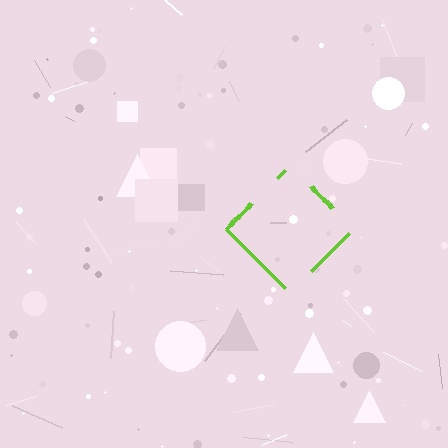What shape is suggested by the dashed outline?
The dashed outline suggests a diamond.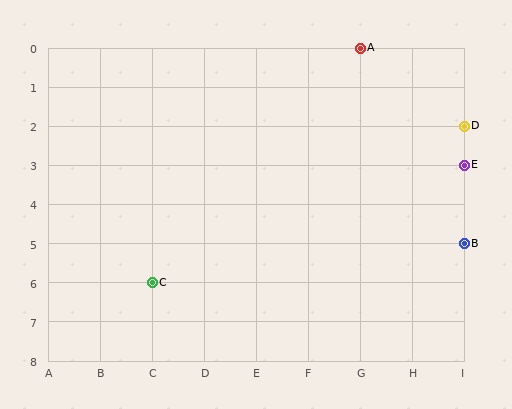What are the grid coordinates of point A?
Point A is at grid coordinates (G, 0).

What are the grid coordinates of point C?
Point C is at grid coordinates (C, 6).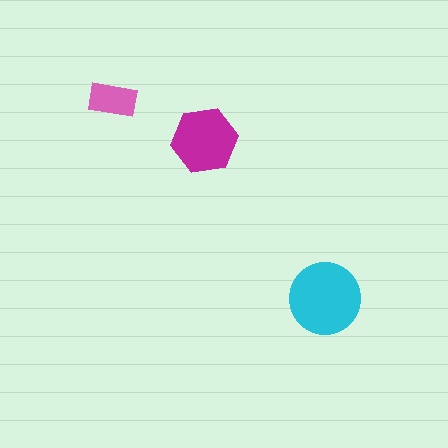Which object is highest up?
The pink rectangle is topmost.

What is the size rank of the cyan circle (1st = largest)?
1st.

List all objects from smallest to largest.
The pink rectangle, the magenta hexagon, the cyan circle.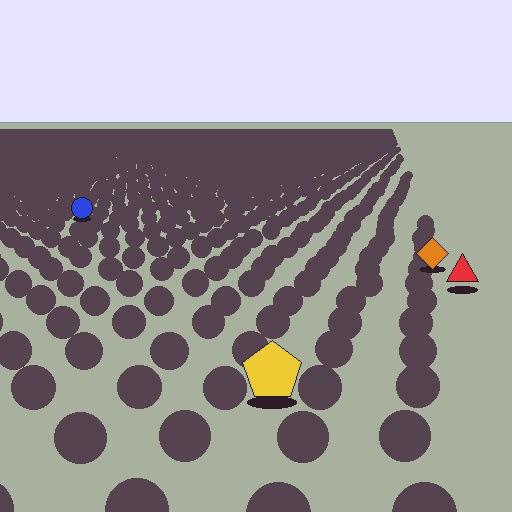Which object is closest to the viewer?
The yellow pentagon is closest. The texture marks near it are larger and more spread out.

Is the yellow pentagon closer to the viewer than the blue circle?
Yes. The yellow pentagon is closer — you can tell from the texture gradient: the ground texture is coarser near it.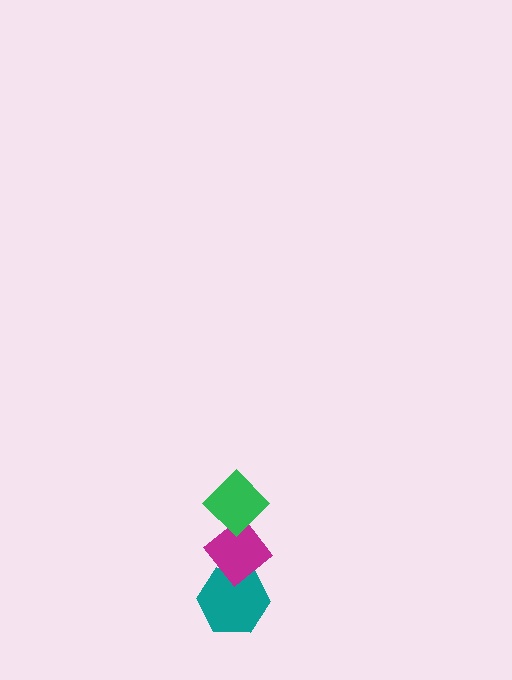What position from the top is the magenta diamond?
The magenta diamond is 2nd from the top.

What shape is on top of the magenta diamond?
The green diamond is on top of the magenta diamond.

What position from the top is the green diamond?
The green diamond is 1st from the top.